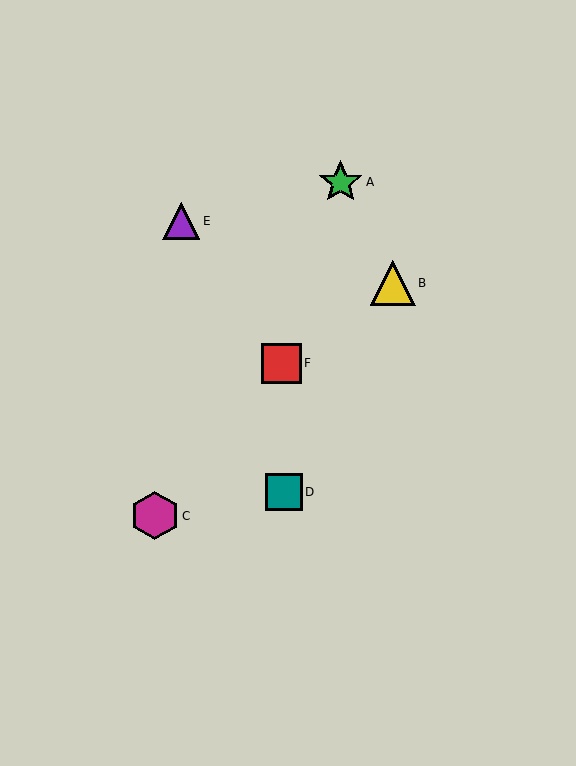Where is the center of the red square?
The center of the red square is at (281, 363).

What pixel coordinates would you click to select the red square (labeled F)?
Click at (281, 363) to select the red square F.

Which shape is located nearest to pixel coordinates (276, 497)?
The teal square (labeled D) at (284, 492) is nearest to that location.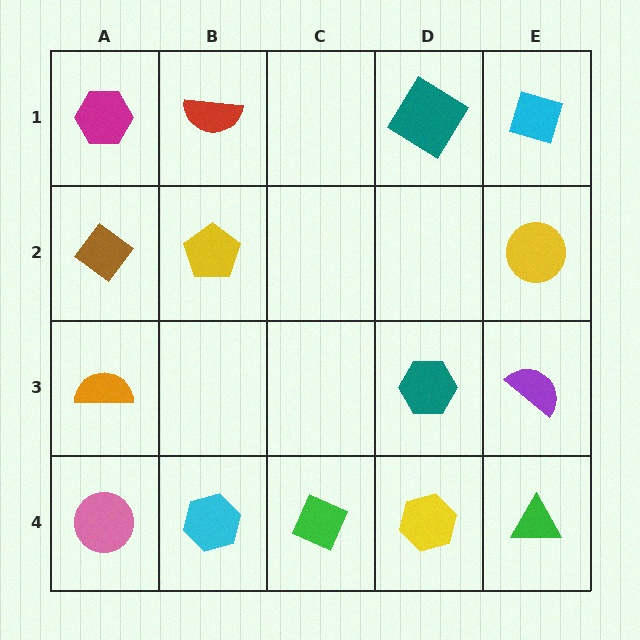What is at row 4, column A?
A pink circle.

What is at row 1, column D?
A teal diamond.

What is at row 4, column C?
A green diamond.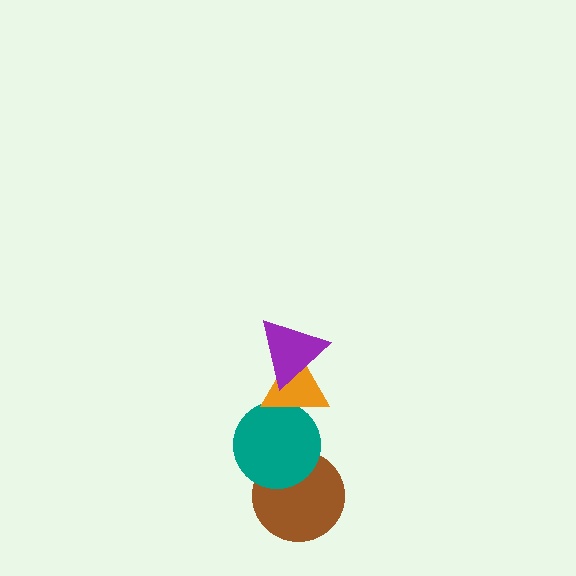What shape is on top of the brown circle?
The teal circle is on top of the brown circle.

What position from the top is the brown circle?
The brown circle is 4th from the top.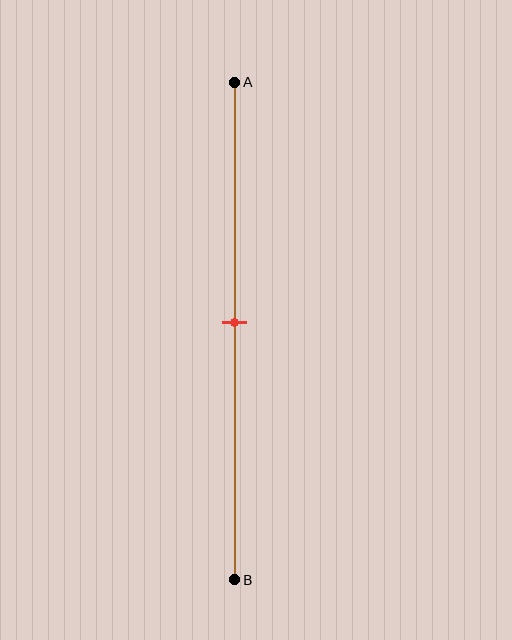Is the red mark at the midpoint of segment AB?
Yes, the mark is approximately at the midpoint.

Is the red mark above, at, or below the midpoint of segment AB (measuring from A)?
The red mark is approximately at the midpoint of segment AB.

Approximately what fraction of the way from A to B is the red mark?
The red mark is approximately 50% of the way from A to B.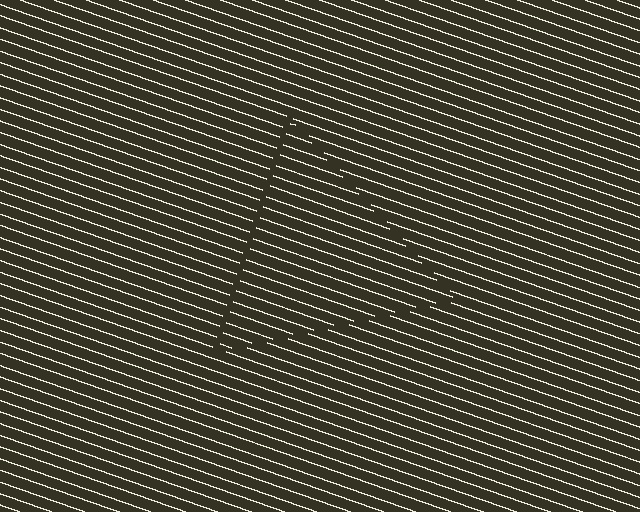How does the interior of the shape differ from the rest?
The interior of the shape contains the same grating, shifted by half a period — the contour is defined by the phase discontinuity where line-ends from the inner and outer gratings abut.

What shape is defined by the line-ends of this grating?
An illusory triangle. The interior of the shape contains the same grating, shifted by half a period — the contour is defined by the phase discontinuity where line-ends from the inner and outer gratings abut.